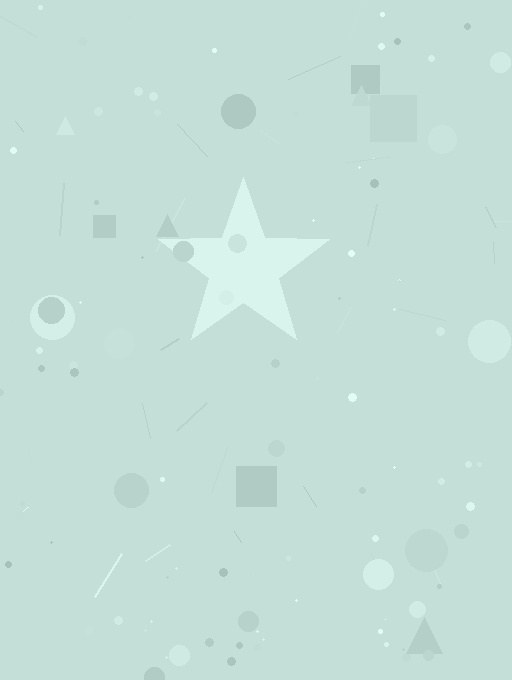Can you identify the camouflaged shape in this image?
The camouflaged shape is a star.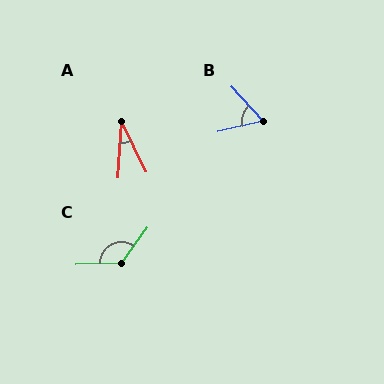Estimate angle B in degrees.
Approximately 61 degrees.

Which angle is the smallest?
A, at approximately 29 degrees.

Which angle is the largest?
C, at approximately 127 degrees.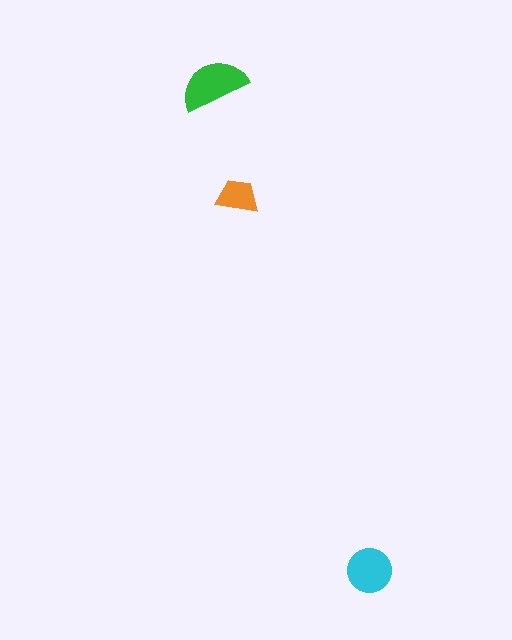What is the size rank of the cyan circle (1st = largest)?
2nd.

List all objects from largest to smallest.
The green semicircle, the cyan circle, the orange trapezoid.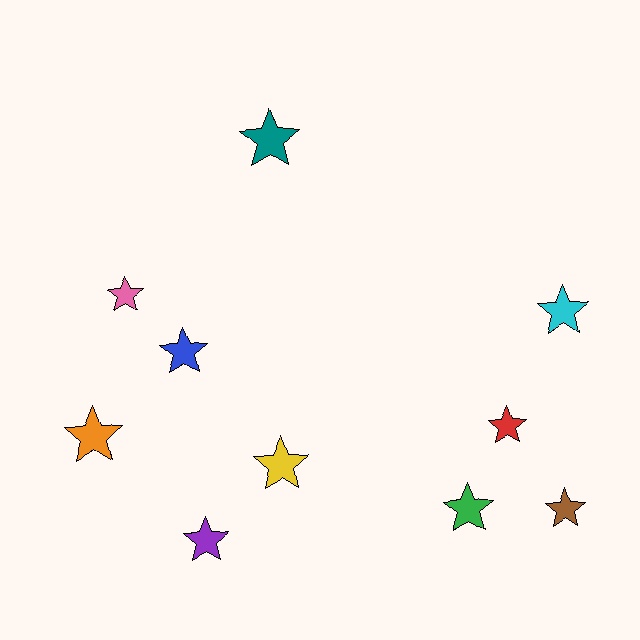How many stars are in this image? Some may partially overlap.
There are 10 stars.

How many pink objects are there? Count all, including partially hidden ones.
There is 1 pink object.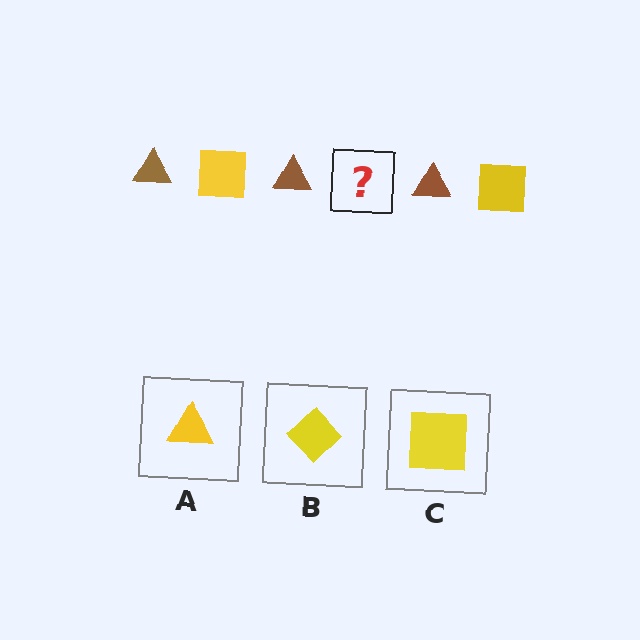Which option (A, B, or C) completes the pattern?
C.